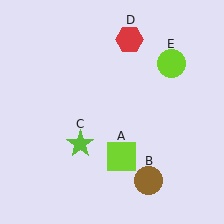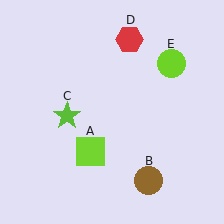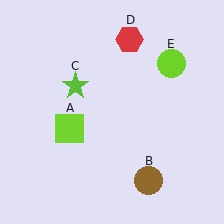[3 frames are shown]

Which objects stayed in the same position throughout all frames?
Brown circle (object B) and red hexagon (object D) and lime circle (object E) remained stationary.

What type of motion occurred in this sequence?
The lime square (object A), lime star (object C) rotated clockwise around the center of the scene.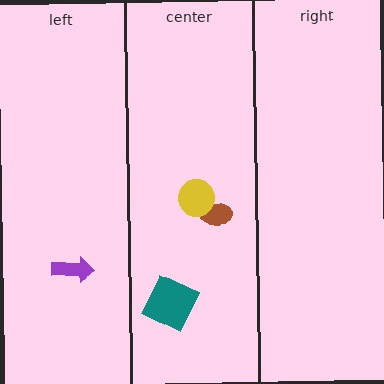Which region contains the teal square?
The center region.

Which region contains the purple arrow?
The left region.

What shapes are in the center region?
The brown ellipse, the teal square, the yellow circle.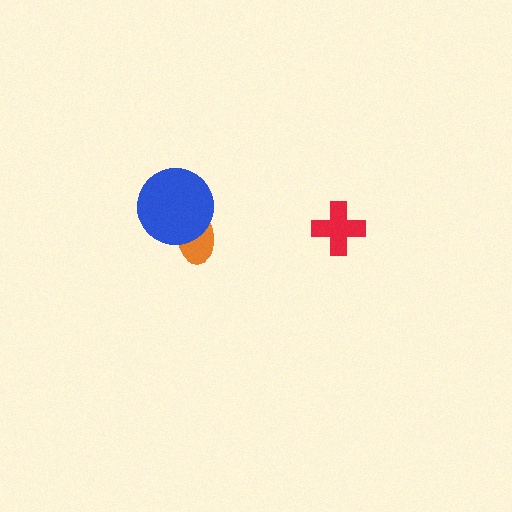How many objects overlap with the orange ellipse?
1 object overlaps with the orange ellipse.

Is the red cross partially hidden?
No, no other shape covers it.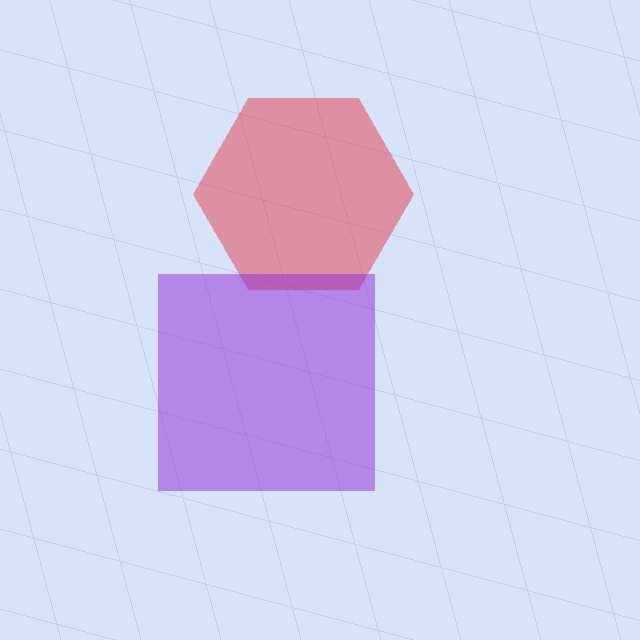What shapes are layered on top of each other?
The layered shapes are: a red hexagon, a purple square.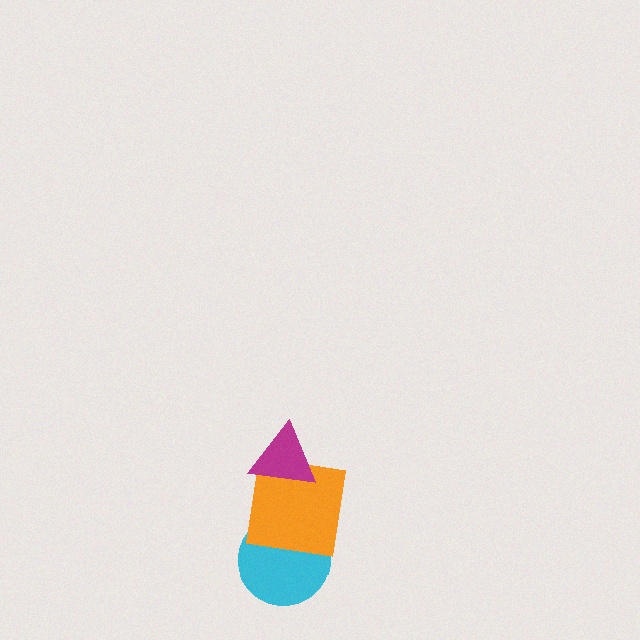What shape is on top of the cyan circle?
The orange square is on top of the cyan circle.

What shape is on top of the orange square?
The magenta triangle is on top of the orange square.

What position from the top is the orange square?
The orange square is 2nd from the top.